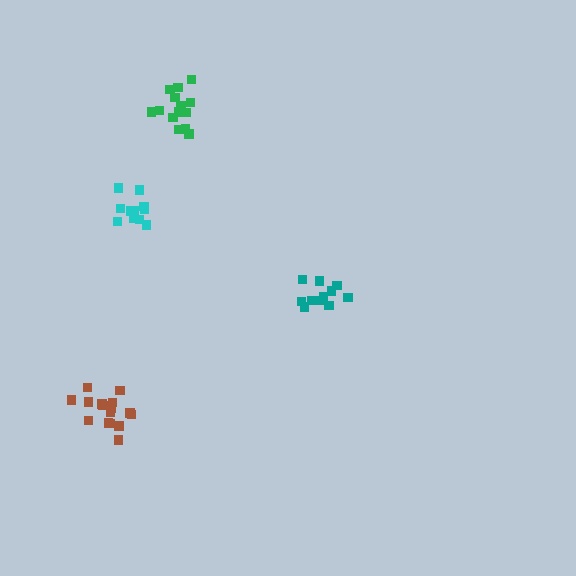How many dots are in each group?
Group 1: 11 dots, Group 2: 12 dots, Group 3: 16 dots, Group 4: 14 dots (53 total).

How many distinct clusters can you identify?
There are 4 distinct clusters.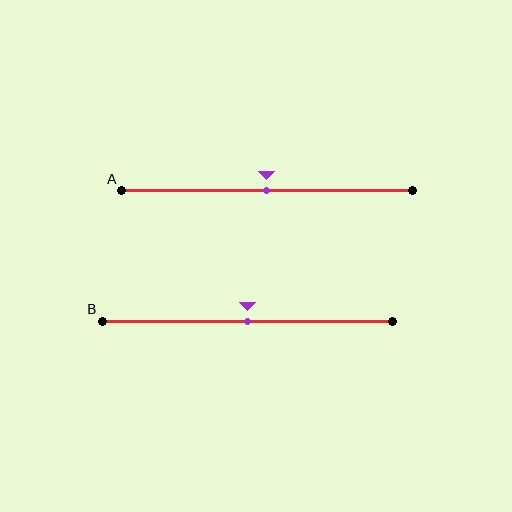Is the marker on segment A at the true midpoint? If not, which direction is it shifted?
Yes, the marker on segment A is at the true midpoint.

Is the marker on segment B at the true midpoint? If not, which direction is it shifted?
Yes, the marker on segment B is at the true midpoint.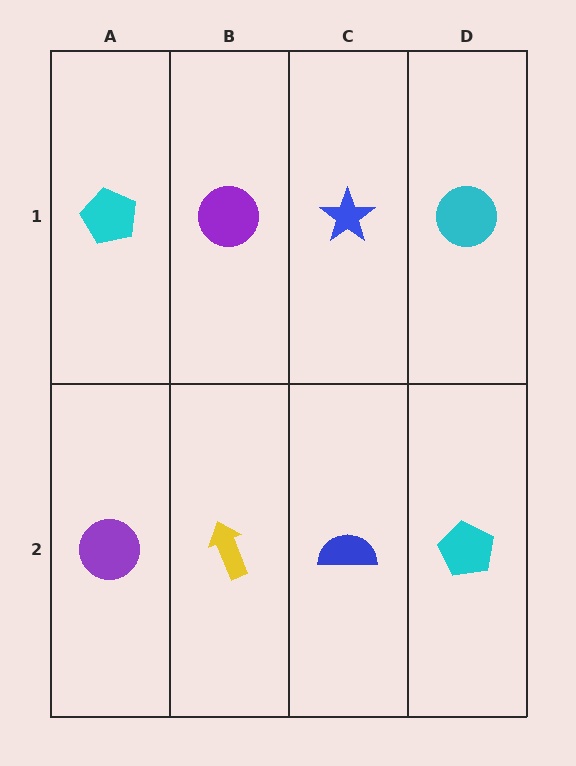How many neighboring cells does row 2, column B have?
3.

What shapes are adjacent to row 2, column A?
A cyan pentagon (row 1, column A), a yellow arrow (row 2, column B).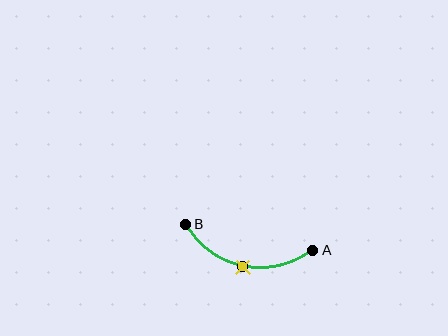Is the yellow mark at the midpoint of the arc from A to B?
Yes. The yellow mark lies on the arc at equal arc-length from both A and B — it is the arc midpoint.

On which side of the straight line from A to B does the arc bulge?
The arc bulges below the straight line connecting A and B.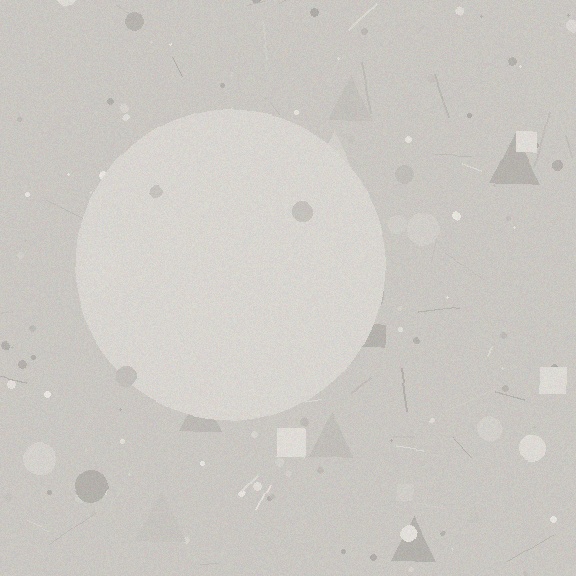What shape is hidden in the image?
A circle is hidden in the image.